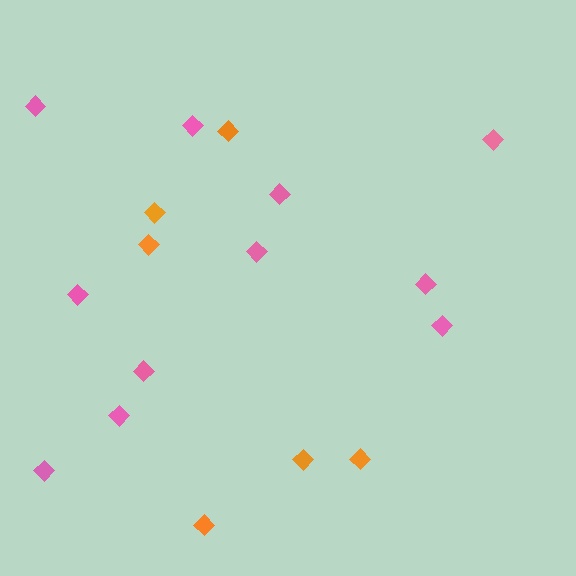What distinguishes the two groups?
There are 2 groups: one group of orange diamonds (6) and one group of pink diamonds (11).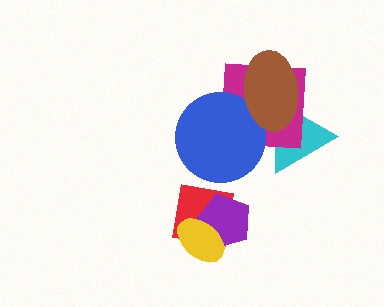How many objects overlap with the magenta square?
3 objects overlap with the magenta square.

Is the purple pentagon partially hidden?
Yes, it is partially covered by another shape.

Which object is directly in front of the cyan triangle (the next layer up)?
The magenta square is directly in front of the cyan triangle.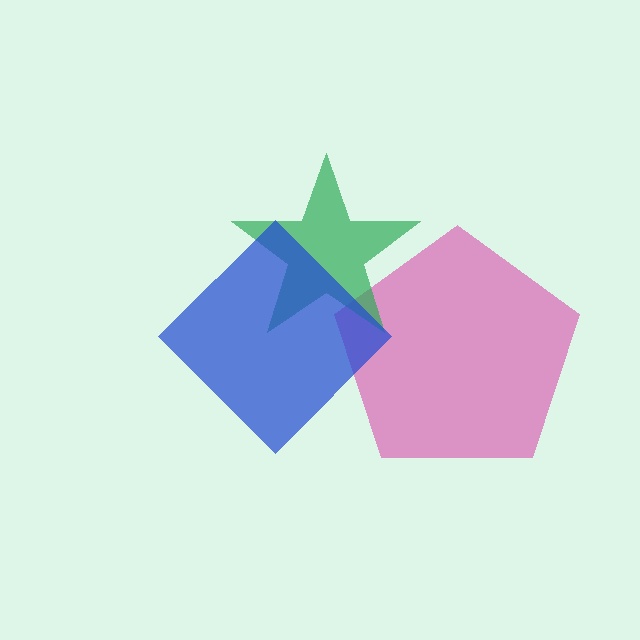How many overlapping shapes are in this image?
There are 3 overlapping shapes in the image.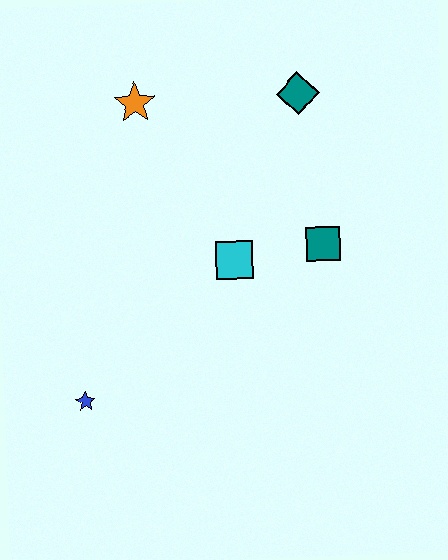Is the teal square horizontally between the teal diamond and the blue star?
No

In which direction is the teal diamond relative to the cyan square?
The teal diamond is above the cyan square.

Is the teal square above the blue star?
Yes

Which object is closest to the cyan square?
The teal square is closest to the cyan square.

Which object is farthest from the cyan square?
The blue star is farthest from the cyan square.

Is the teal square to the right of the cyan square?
Yes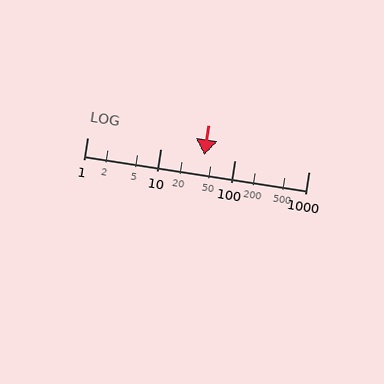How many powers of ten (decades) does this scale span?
The scale spans 3 decades, from 1 to 1000.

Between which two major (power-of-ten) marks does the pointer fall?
The pointer is between 10 and 100.